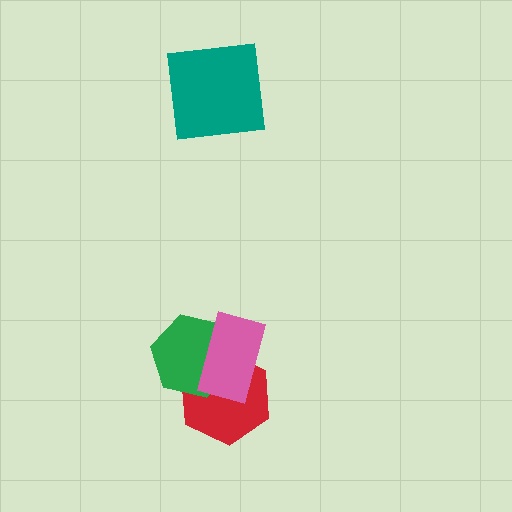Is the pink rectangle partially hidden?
No, no other shape covers it.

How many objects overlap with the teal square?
0 objects overlap with the teal square.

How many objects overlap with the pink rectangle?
2 objects overlap with the pink rectangle.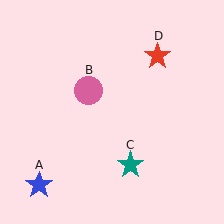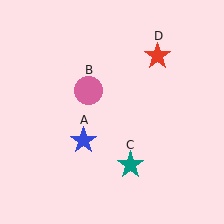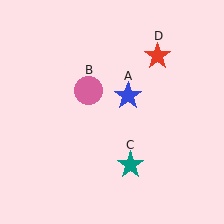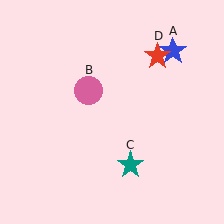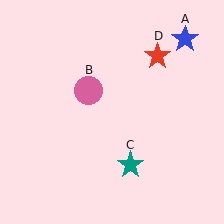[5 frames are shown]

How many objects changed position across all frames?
1 object changed position: blue star (object A).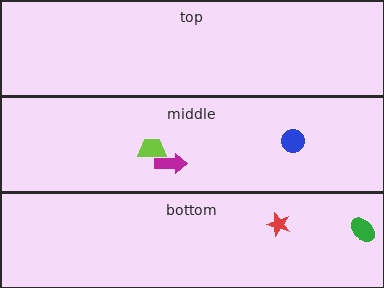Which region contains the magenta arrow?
The middle region.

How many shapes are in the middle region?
3.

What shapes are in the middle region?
The blue circle, the lime trapezoid, the magenta arrow.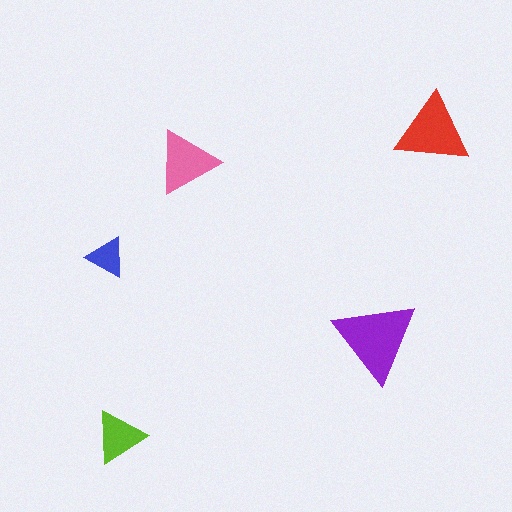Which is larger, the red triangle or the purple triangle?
The purple one.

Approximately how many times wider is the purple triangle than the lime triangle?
About 1.5 times wider.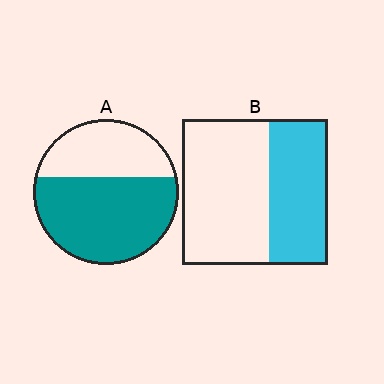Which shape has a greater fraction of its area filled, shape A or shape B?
Shape A.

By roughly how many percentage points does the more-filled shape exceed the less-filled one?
By roughly 25 percentage points (A over B).